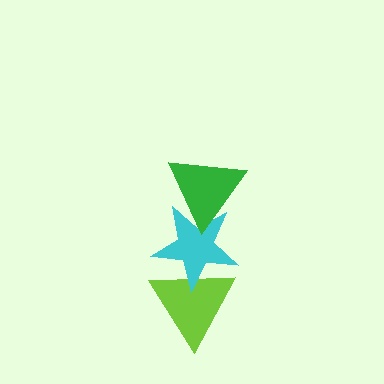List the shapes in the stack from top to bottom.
From top to bottom: the green triangle, the cyan star, the lime triangle.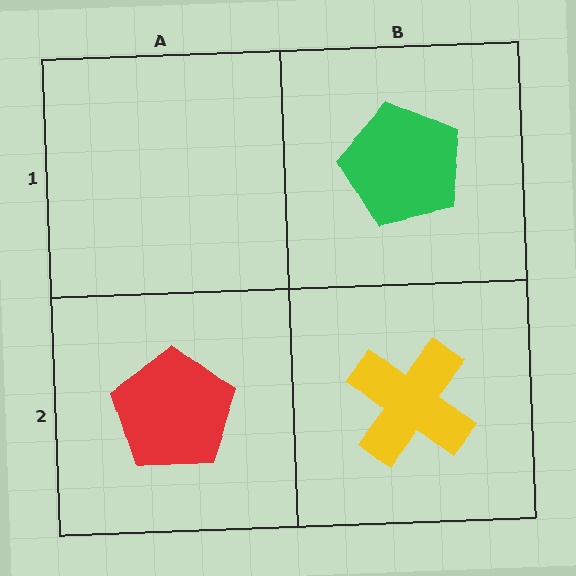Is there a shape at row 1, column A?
No, that cell is empty.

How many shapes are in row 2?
2 shapes.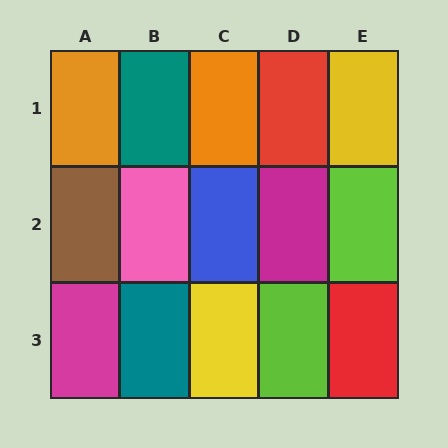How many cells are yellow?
2 cells are yellow.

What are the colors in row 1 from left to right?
Orange, teal, orange, red, yellow.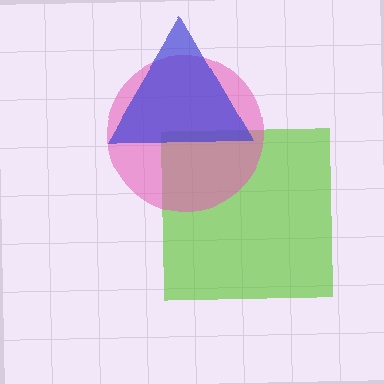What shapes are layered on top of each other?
The layered shapes are: a lime square, a pink circle, a blue triangle.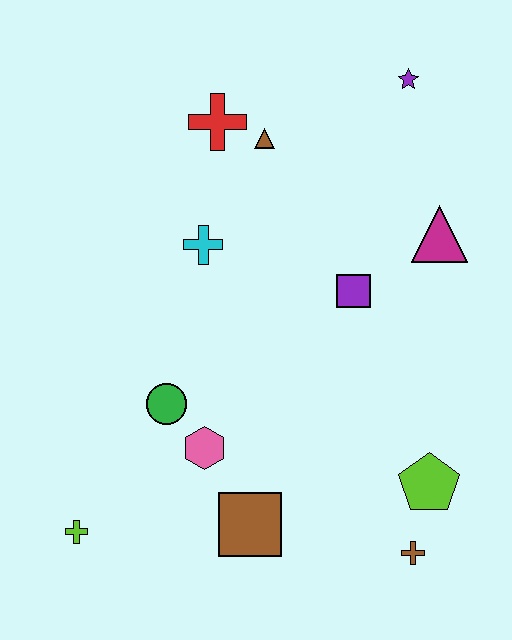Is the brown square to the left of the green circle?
No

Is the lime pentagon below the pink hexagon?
Yes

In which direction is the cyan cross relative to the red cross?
The cyan cross is below the red cross.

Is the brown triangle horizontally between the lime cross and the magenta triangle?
Yes